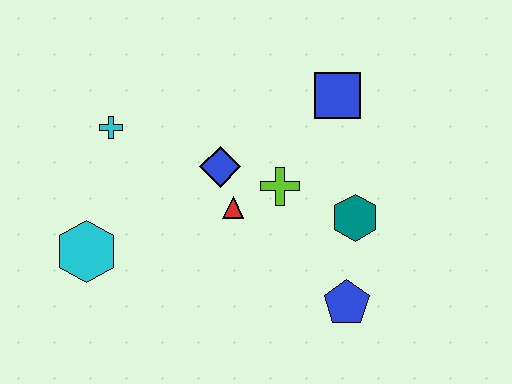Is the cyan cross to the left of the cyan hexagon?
No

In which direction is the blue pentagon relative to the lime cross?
The blue pentagon is below the lime cross.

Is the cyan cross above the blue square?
No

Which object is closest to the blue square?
The lime cross is closest to the blue square.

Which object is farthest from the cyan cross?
The blue pentagon is farthest from the cyan cross.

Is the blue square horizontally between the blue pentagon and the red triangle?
Yes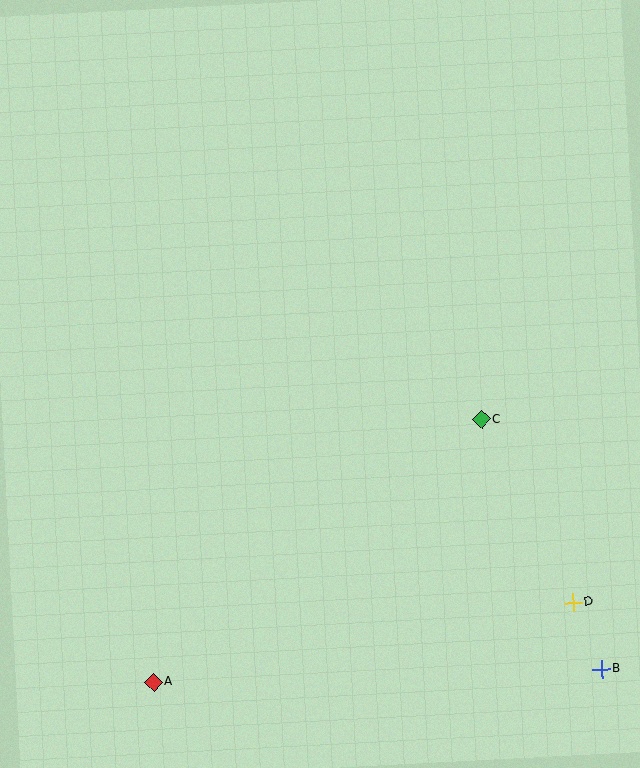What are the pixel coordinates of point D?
Point D is at (573, 602).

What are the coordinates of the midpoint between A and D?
The midpoint between A and D is at (363, 642).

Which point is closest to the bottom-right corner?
Point B is closest to the bottom-right corner.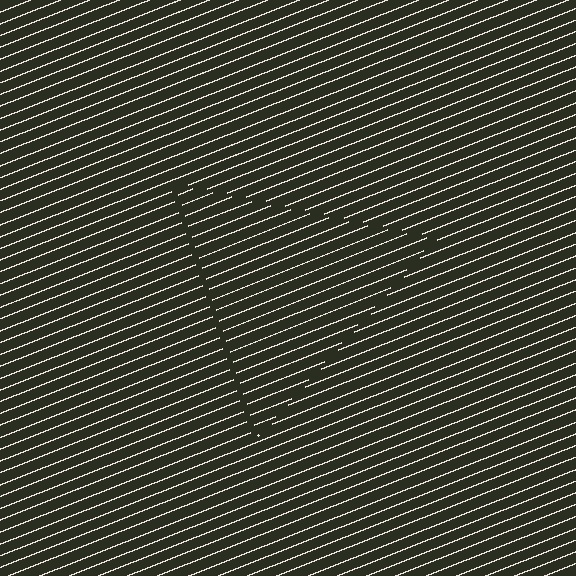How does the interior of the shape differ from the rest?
The interior of the shape contains the same grating, shifted by half a period — the contour is defined by the phase discontinuity where line-ends from the inner and outer gratings abut.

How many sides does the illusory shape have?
3 sides — the line-ends trace a triangle.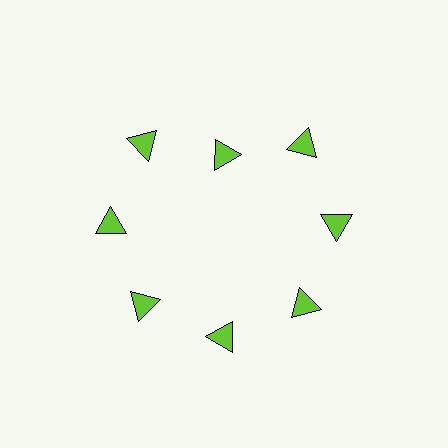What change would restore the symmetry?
The symmetry would be restored by moving it outward, back onto the ring so that all 8 triangles sit at equal angles and equal distance from the center.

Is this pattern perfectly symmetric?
No. The 8 lime triangles are arranged in a ring, but one element near the 12 o'clock position is pulled inward toward the center, breaking the 8-fold rotational symmetry.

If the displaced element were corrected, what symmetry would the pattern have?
It would have 8-fold rotational symmetry — the pattern would map onto itself every 45 degrees.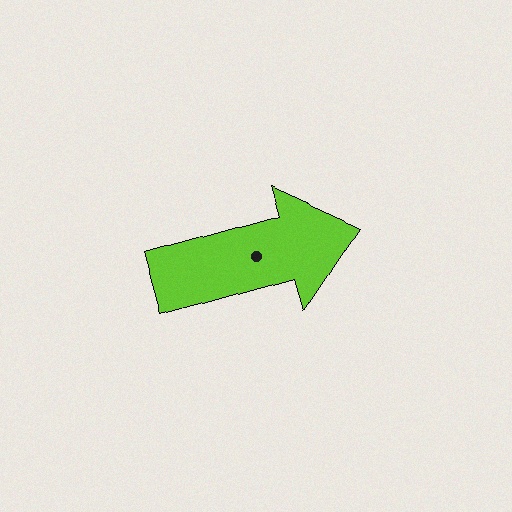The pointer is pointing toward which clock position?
Roughly 2 o'clock.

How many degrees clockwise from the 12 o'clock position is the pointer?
Approximately 74 degrees.